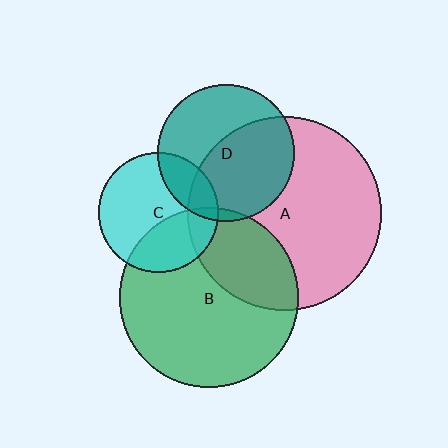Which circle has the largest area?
Circle A (pink).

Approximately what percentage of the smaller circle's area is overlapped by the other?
Approximately 20%.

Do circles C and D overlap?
Yes.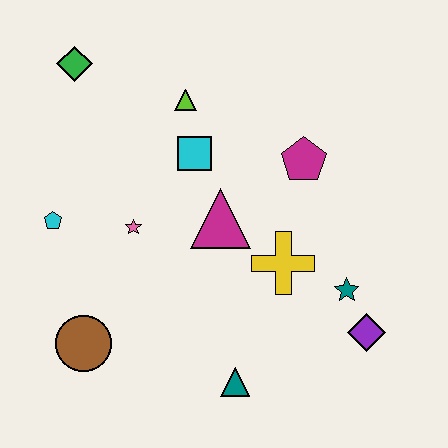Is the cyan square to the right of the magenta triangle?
No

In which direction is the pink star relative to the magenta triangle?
The pink star is to the left of the magenta triangle.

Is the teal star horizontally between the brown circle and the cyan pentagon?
No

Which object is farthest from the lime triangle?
The purple diamond is farthest from the lime triangle.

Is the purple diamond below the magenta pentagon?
Yes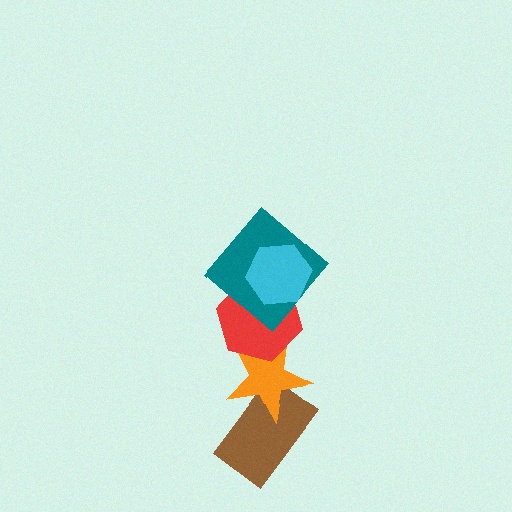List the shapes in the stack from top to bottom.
From top to bottom: the cyan hexagon, the teal diamond, the red hexagon, the orange star, the brown rectangle.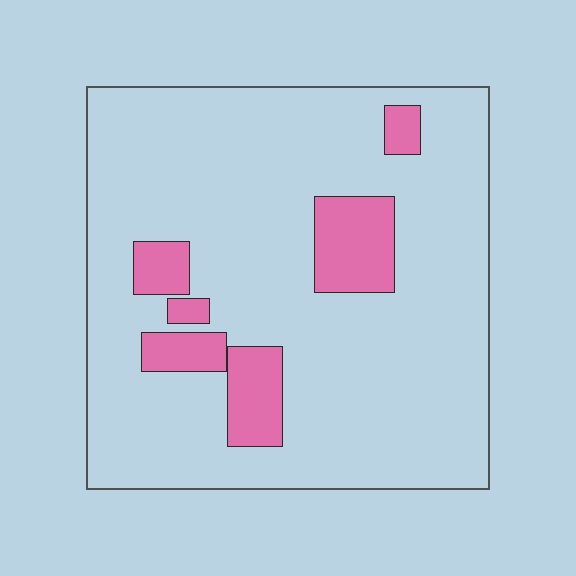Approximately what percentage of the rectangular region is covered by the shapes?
Approximately 15%.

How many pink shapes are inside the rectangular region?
6.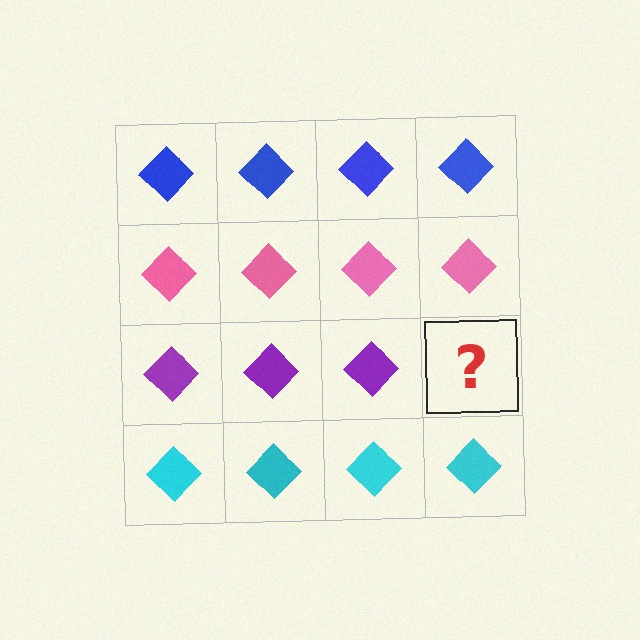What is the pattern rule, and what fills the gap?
The rule is that each row has a consistent color. The gap should be filled with a purple diamond.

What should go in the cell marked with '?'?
The missing cell should contain a purple diamond.